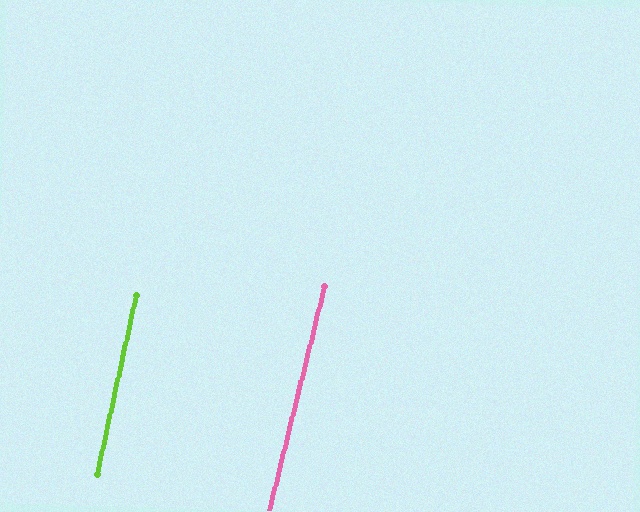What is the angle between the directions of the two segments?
Approximately 2 degrees.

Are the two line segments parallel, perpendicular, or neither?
Parallel — their directions differ by only 1.5°.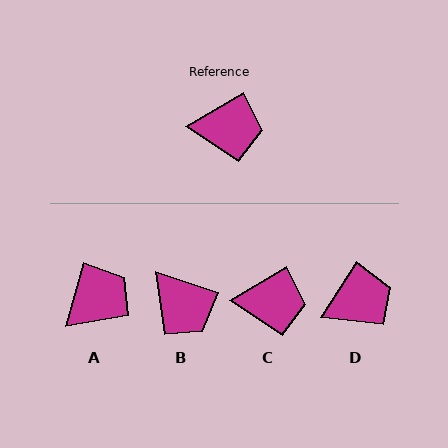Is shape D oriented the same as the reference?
No, it is off by about 27 degrees.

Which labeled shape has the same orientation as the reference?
C.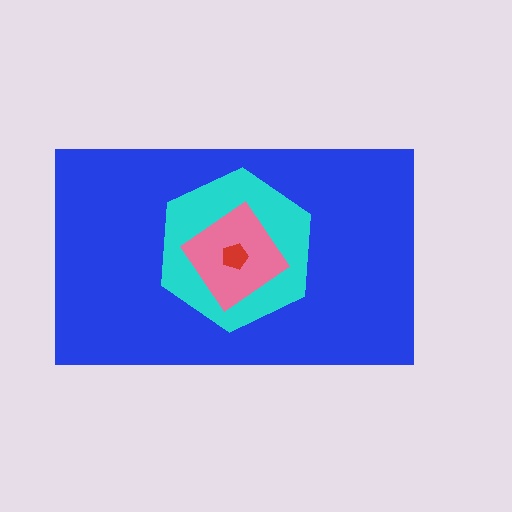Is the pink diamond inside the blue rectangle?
Yes.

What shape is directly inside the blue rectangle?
The cyan hexagon.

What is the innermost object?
The red pentagon.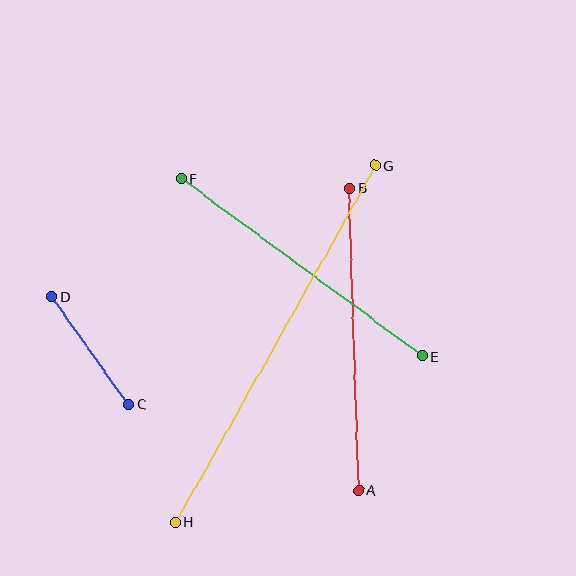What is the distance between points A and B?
The distance is approximately 302 pixels.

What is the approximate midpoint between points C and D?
The midpoint is at approximately (90, 350) pixels.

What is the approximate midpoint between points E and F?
The midpoint is at approximately (302, 267) pixels.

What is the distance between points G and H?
The distance is approximately 409 pixels.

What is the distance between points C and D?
The distance is approximately 133 pixels.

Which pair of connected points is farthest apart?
Points G and H are farthest apart.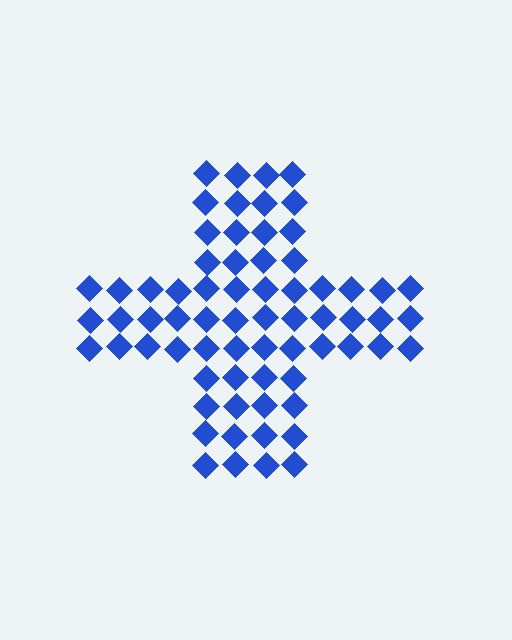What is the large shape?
The large shape is a cross.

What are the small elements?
The small elements are diamonds.